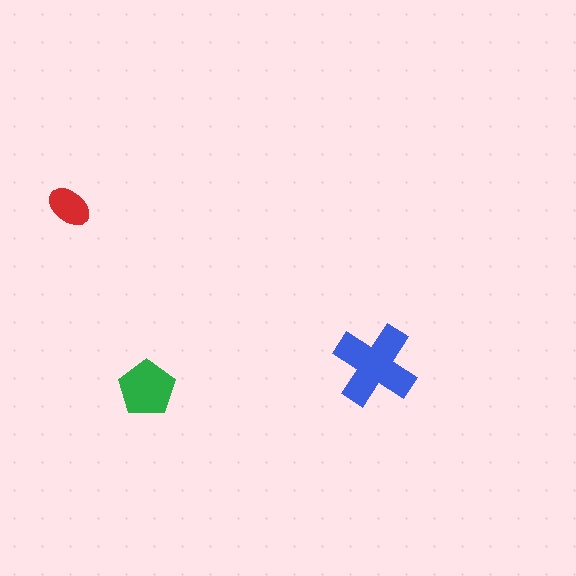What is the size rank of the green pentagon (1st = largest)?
2nd.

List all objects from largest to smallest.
The blue cross, the green pentagon, the red ellipse.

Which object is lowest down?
The green pentagon is bottommost.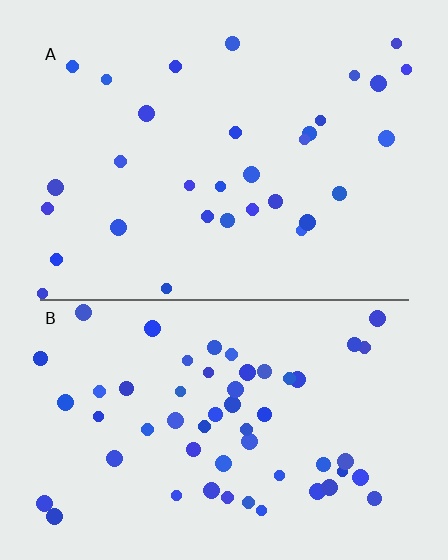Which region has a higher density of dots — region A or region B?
B (the bottom).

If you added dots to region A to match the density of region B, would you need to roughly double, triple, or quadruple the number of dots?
Approximately double.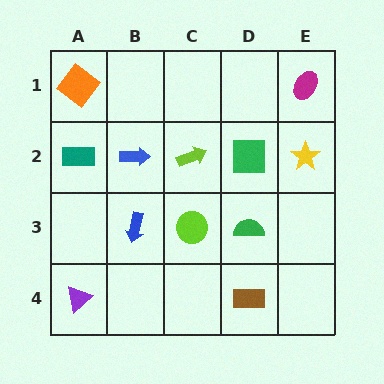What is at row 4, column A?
A purple triangle.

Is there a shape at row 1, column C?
No, that cell is empty.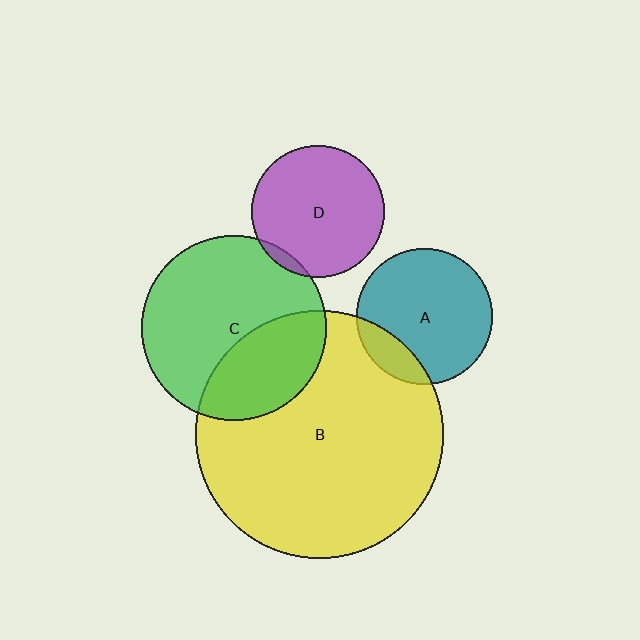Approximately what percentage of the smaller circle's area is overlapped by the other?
Approximately 35%.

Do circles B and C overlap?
Yes.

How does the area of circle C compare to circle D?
Approximately 2.0 times.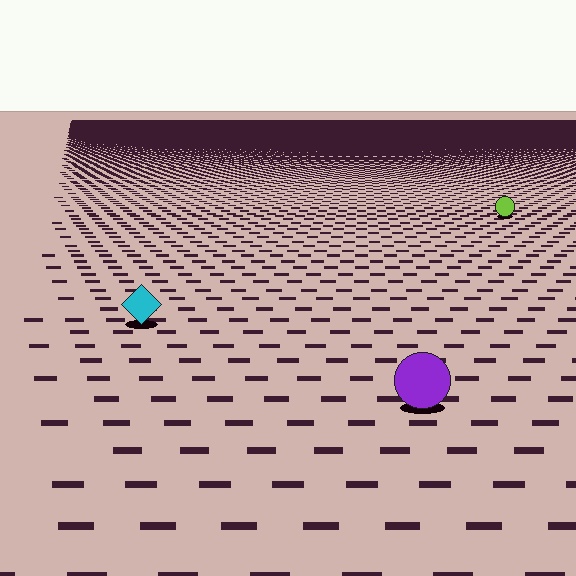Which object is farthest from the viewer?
The lime circle is farthest from the viewer. It appears smaller and the ground texture around it is denser.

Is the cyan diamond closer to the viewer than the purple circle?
No. The purple circle is closer — you can tell from the texture gradient: the ground texture is coarser near it.